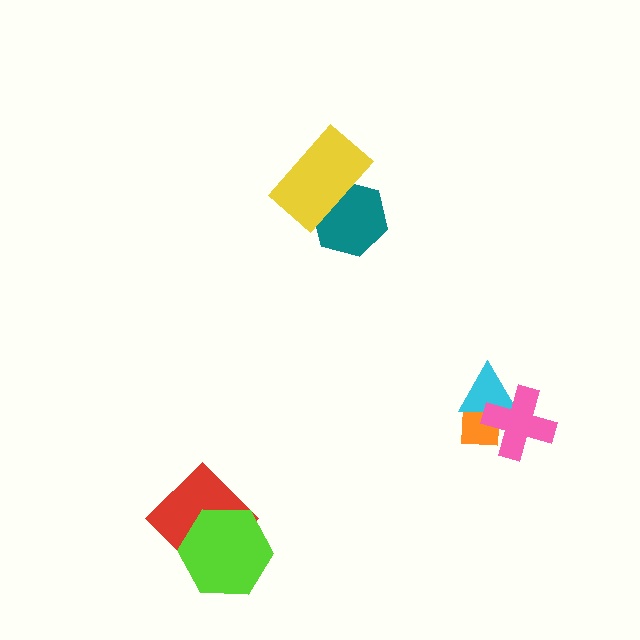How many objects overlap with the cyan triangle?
2 objects overlap with the cyan triangle.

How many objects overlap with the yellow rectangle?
1 object overlaps with the yellow rectangle.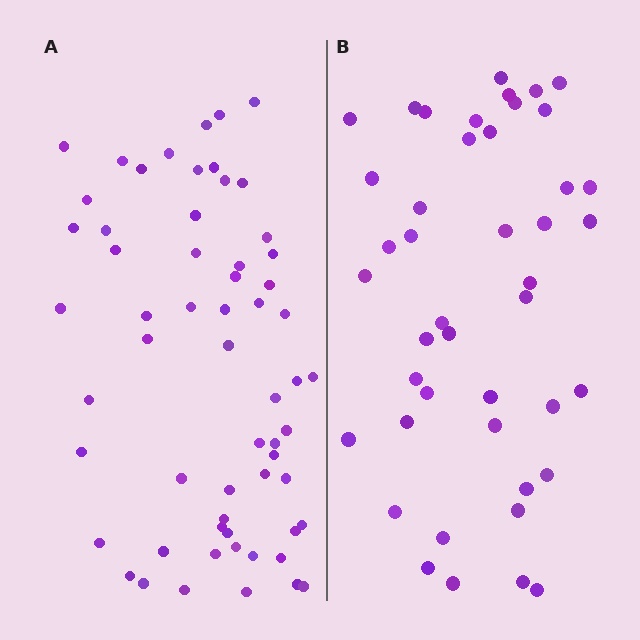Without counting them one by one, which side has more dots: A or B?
Region A (the left region) has more dots.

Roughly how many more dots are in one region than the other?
Region A has approximately 15 more dots than region B.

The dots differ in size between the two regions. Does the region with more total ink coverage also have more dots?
No. Region B has more total ink coverage because its dots are larger, but region A actually contains more individual dots. Total area can be misleading — the number of items is what matters here.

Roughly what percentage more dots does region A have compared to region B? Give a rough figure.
About 35% more.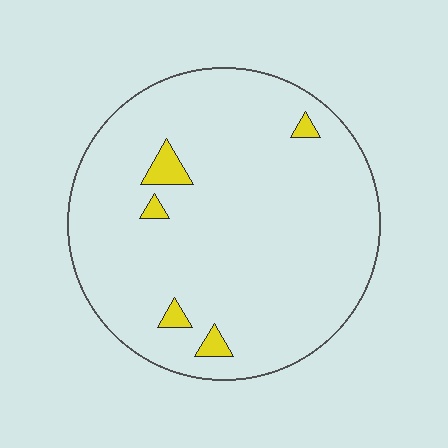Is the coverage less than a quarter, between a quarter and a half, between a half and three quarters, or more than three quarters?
Less than a quarter.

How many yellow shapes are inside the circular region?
5.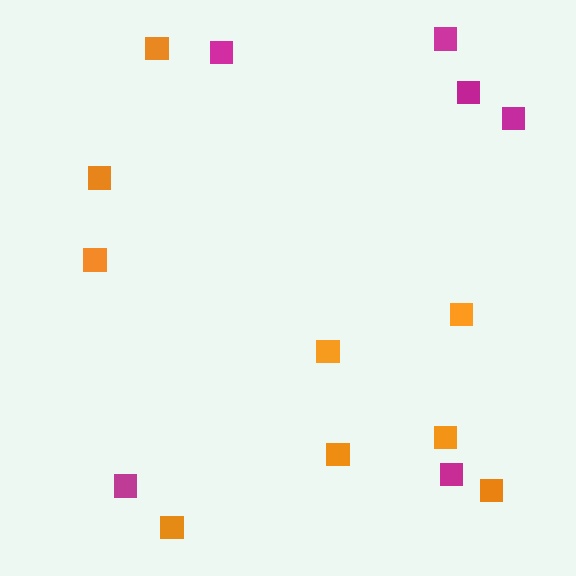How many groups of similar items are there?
There are 2 groups: one group of orange squares (9) and one group of magenta squares (6).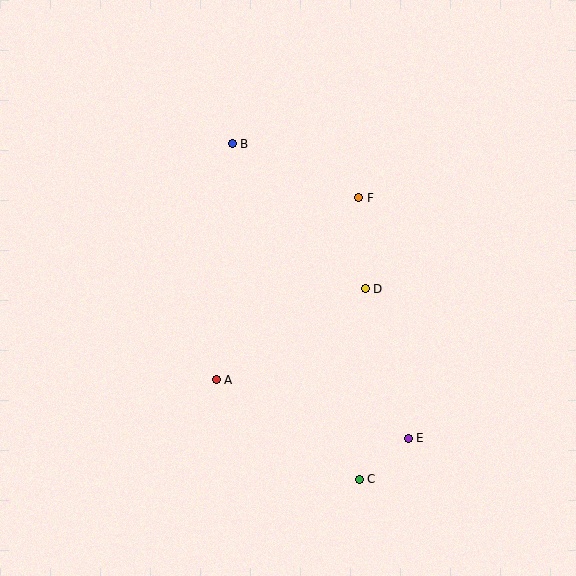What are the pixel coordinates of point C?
Point C is at (359, 479).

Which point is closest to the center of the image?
Point D at (365, 289) is closest to the center.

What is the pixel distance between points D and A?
The distance between D and A is 174 pixels.